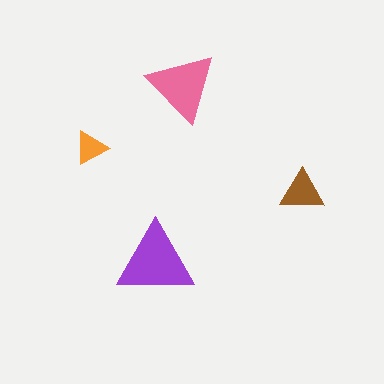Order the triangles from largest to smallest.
the purple one, the pink one, the brown one, the orange one.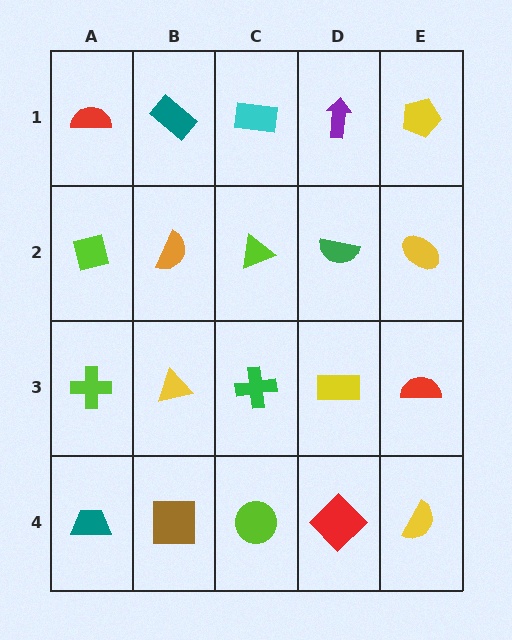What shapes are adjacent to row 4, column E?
A red semicircle (row 3, column E), a red diamond (row 4, column D).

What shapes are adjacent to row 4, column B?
A yellow triangle (row 3, column B), a teal trapezoid (row 4, column A), a lime circle (row 4, column C).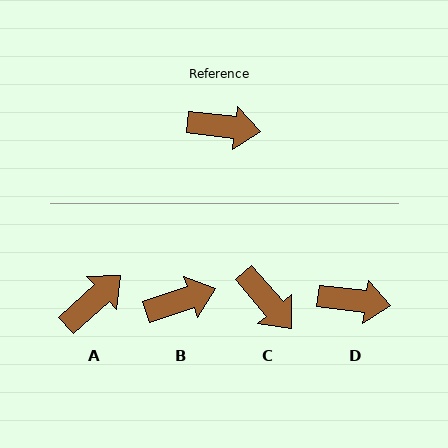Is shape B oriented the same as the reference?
No, it is off by about 26 degrees.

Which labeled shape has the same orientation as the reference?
D.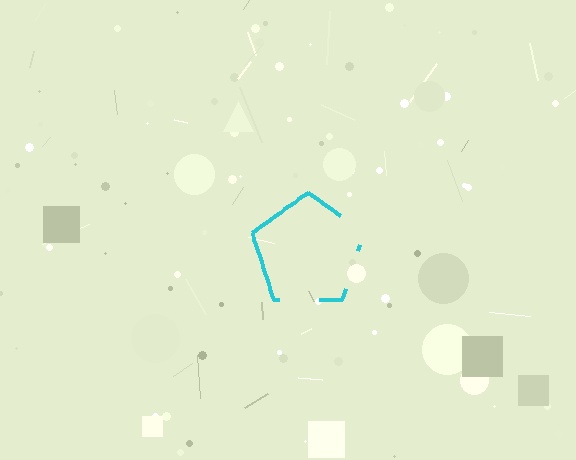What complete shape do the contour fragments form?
The contour fragments form a pentagon.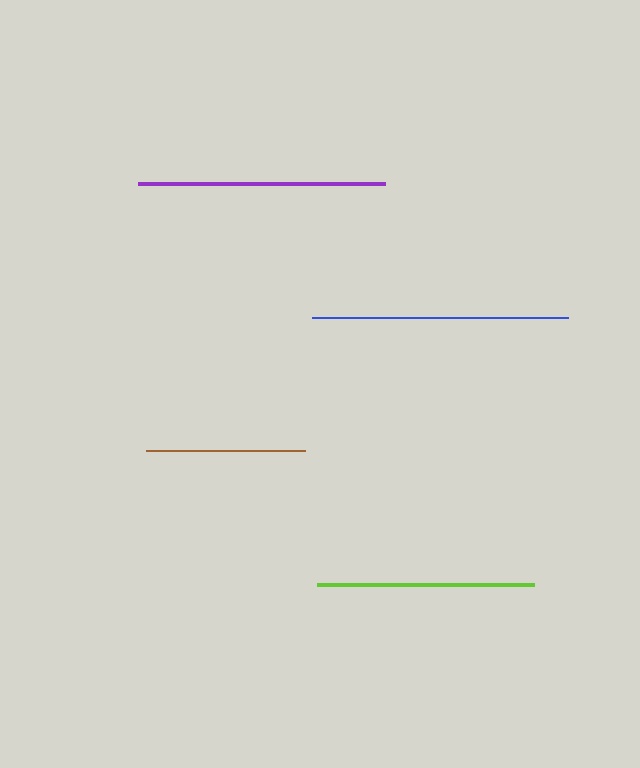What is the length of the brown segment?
The brown segment is approximately 159 pixels long.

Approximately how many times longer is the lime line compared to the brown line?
The lime line is approximately 1.4 times the length of the brown line.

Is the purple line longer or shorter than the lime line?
The purple line is longer than the lime line.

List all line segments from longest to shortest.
From longest to shortest: blue, purple, lime, brown.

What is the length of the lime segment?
The lime segment is approximately 218 pixels long.